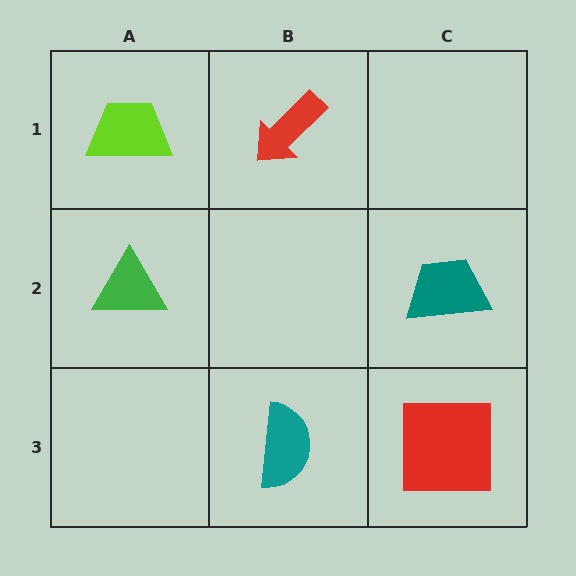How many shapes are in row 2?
2 shapes.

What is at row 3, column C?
A red square.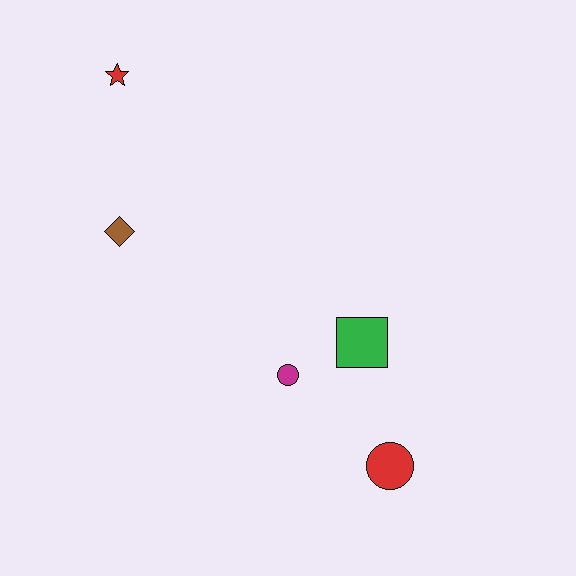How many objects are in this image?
There are 5 objects.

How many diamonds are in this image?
There is 1 diamond.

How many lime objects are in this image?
There are no lime objects.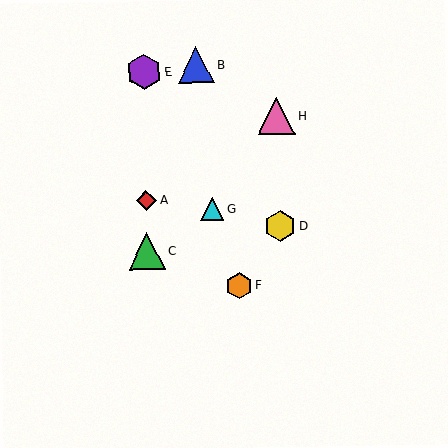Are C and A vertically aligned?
Yes, both are at x≈147.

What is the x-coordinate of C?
Object C is at x≈147.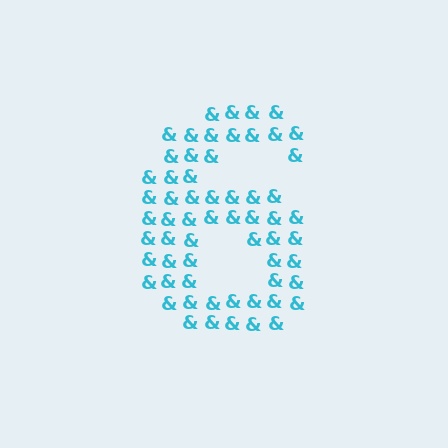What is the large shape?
The large shape is the digit 6.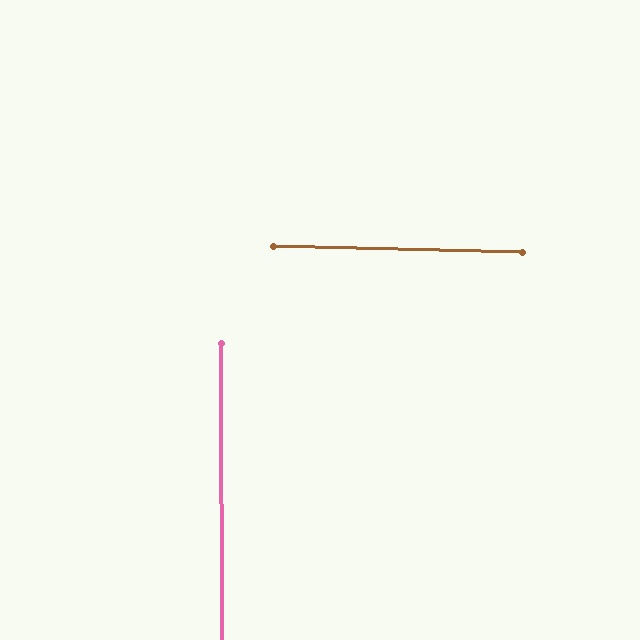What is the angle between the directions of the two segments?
Approximately 89 degrees.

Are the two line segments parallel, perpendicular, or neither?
Perpendicular — they meet at approximately 89°.